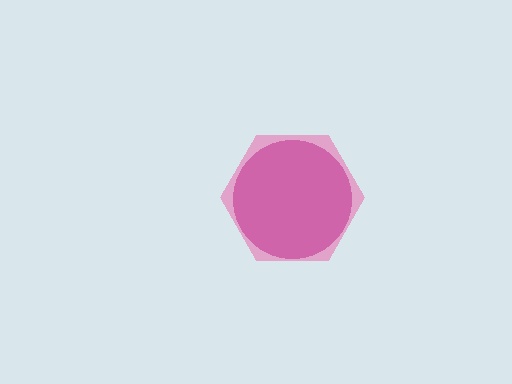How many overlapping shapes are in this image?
There are 2 overlapping shapes in the image.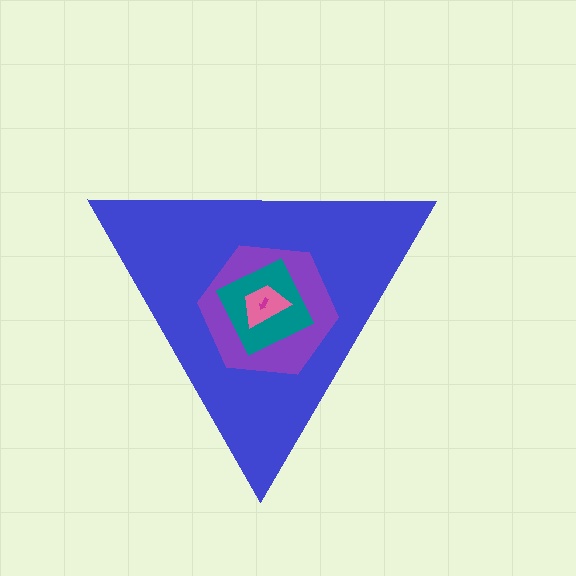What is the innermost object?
The magenta arrow.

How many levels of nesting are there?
5.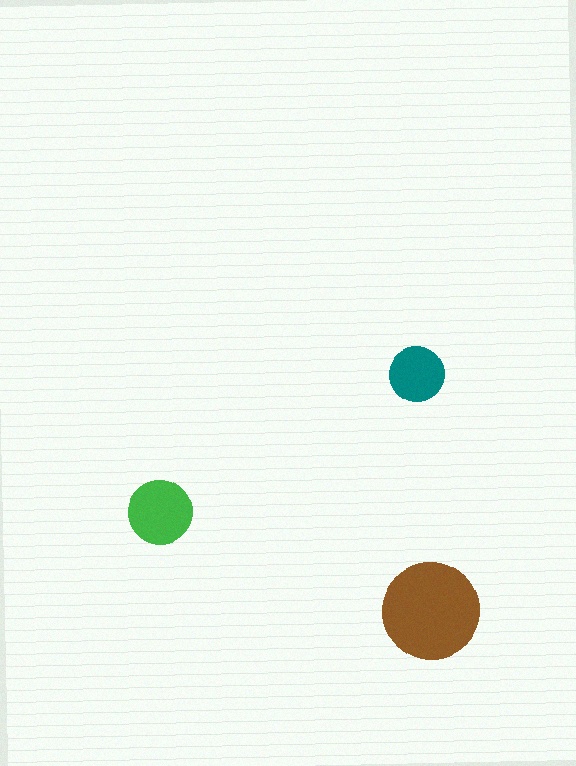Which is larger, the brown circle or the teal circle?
The brown one.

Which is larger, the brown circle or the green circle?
The brown one.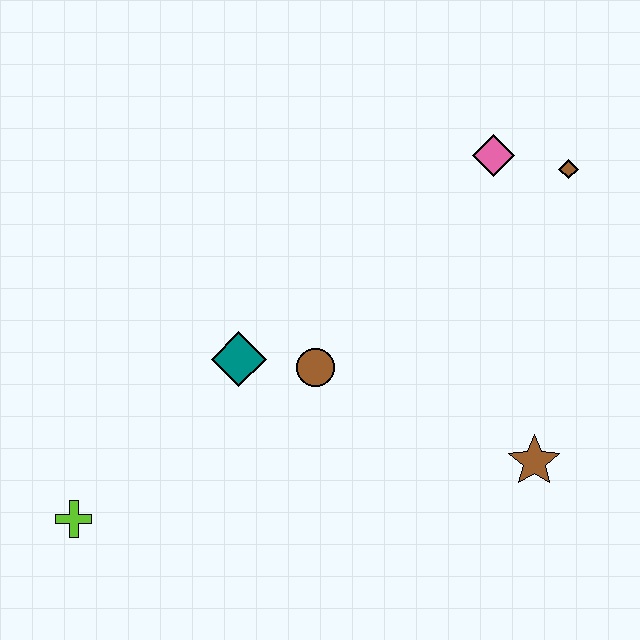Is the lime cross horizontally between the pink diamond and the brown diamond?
No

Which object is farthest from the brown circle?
The brown diamond is farthest from the brown circle.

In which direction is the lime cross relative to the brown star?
The lime cross is to the left of the brown star.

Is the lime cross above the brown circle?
No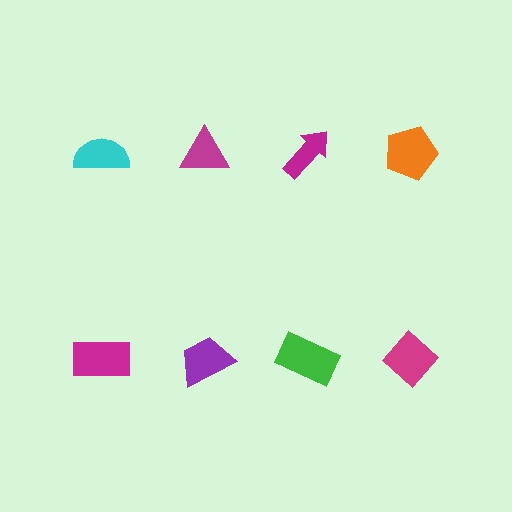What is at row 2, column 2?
A purple trapezoid.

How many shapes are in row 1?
4 shapes.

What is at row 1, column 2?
A magenta triangle.